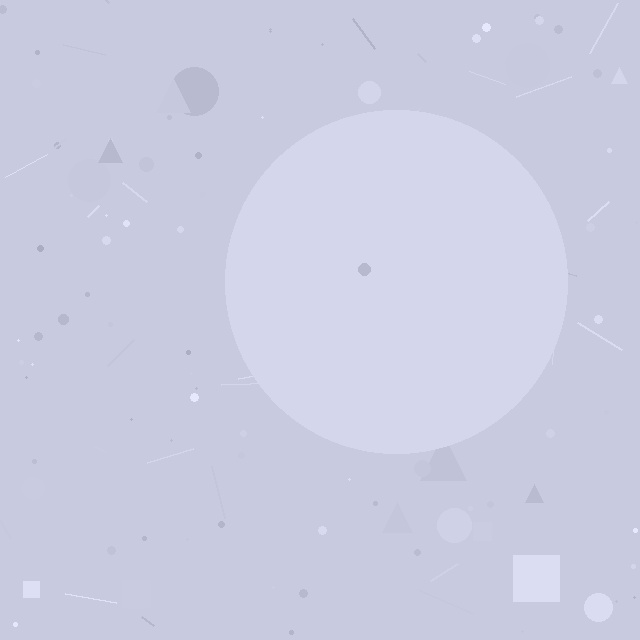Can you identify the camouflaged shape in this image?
The camouflaged shape is a circle.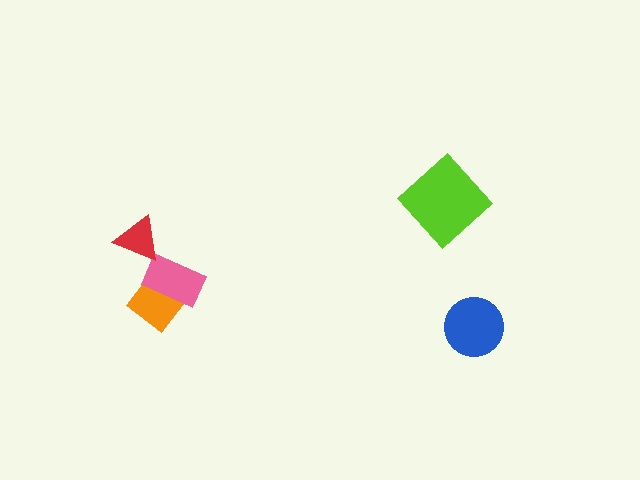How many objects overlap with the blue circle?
0 objects overlap with the blue circle.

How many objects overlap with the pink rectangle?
1 object overlaps with the pink rectangle.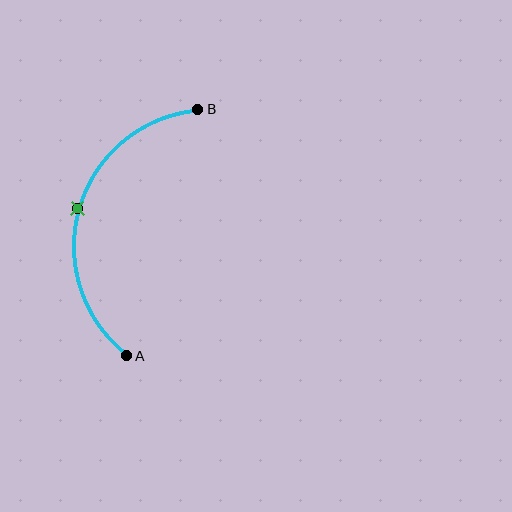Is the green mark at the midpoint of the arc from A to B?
Yes. The green mark lies on the arc at equal arc-length from both A and B — it is the arc midpoint.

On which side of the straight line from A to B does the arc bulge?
The arc bulges to the left of the straight line connecting A and B.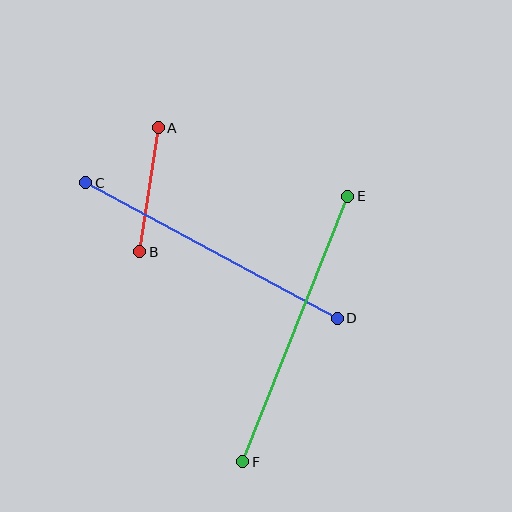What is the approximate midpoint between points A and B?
The midpoint is at approximately (149, 190) pixels.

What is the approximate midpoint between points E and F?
The midpoint is at approximately (295, 329) pixels.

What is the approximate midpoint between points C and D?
The midpoint is at approximately (211, 251) pixels.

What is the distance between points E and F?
The distance is approximately 285 pixels.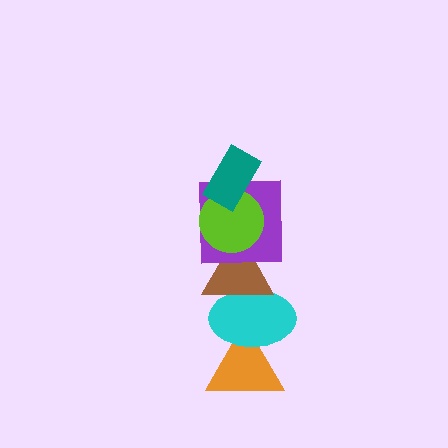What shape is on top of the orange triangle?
The cyan ellipse is on top of the orange triangle.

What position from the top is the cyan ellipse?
The cyan ellipse is 5th from the top.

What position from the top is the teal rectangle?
The teal rectangle is 1st from the top.